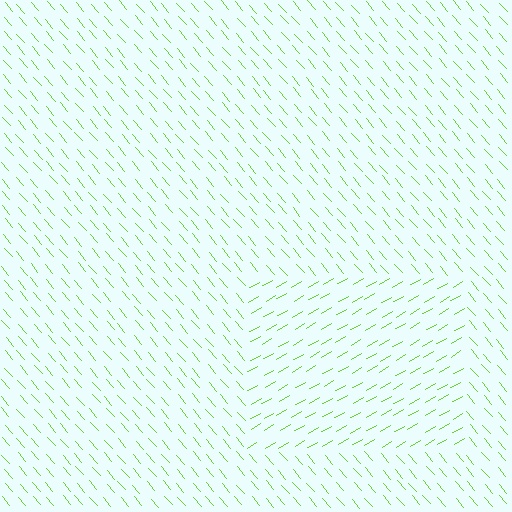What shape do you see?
I see a rectangle.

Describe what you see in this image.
The image is filled with small lime line segments. A rectangle region in the image has lines oriented differently from the surrounding lines, creating a visible texture boundary.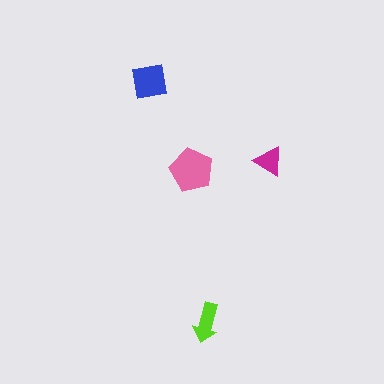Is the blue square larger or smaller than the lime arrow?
Larger.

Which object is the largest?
The pink pentagon.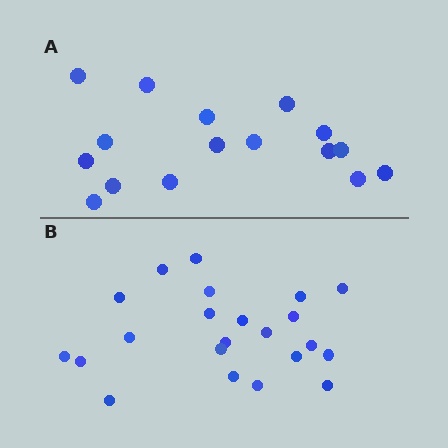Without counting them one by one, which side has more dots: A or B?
Region B (the bottom region) has more dots.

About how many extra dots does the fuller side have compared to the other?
Region B has about 6 more dots than region A.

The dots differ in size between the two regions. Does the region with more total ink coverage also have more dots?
No. Region A has more total ink coverage because its dots are larger, but region B actually contains more individual dots. Total area can be misleading — the number of items is what matters here.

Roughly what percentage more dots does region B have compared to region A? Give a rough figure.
About 40% more.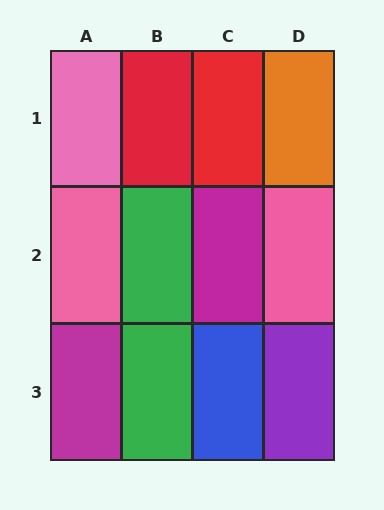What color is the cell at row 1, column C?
Red.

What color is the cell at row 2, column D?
Pink.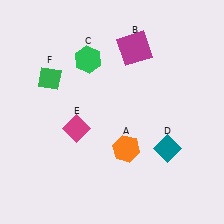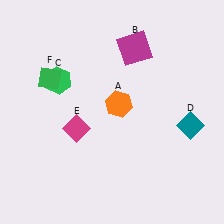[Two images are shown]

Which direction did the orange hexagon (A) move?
The orange hexagon (A) moved up.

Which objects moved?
The objects that moved are: the orange hexagon (A), the green hexagon (C), the teal diamond (D).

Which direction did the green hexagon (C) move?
The green hexagon (C) moved left.